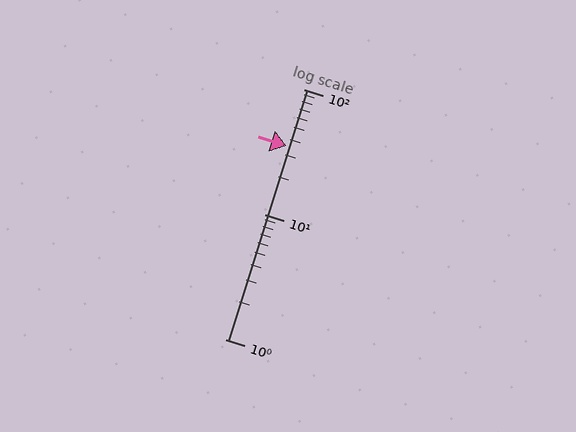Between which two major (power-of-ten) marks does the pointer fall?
The pointer is between 10 and 100.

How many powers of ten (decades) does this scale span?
The scale spans 2 decades, from 1 to 100.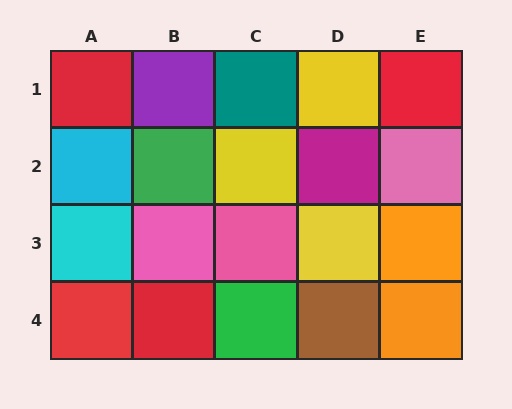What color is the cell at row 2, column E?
Pink.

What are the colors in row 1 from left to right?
Red, purple, teal, yellow, red.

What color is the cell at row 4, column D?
Brown.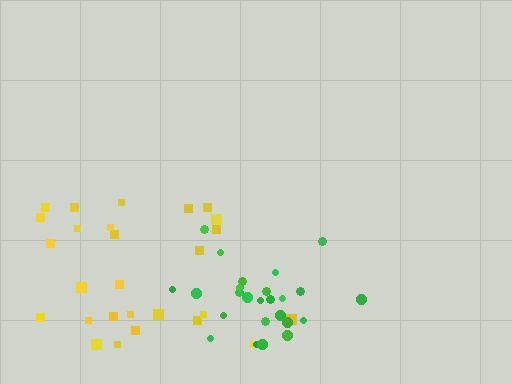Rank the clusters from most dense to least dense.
green, yellow.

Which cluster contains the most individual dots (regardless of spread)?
Yellow (27).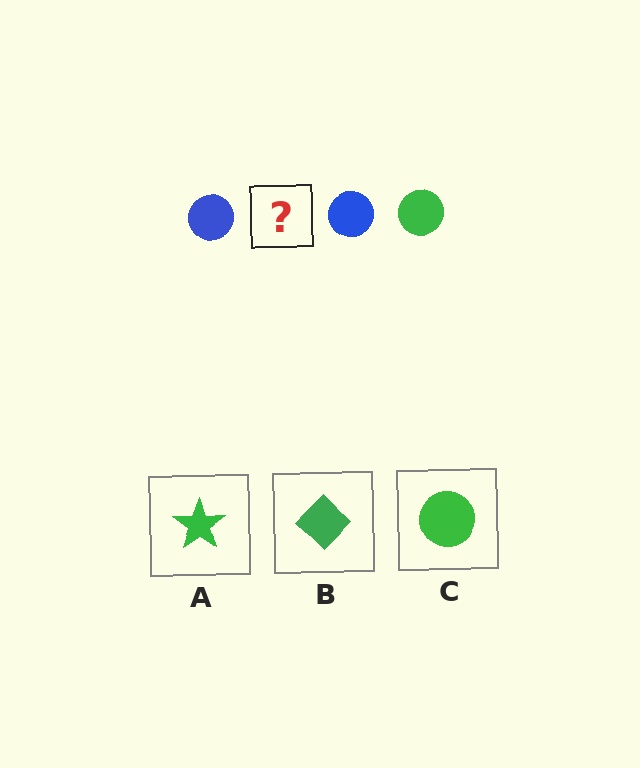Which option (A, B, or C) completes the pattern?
C.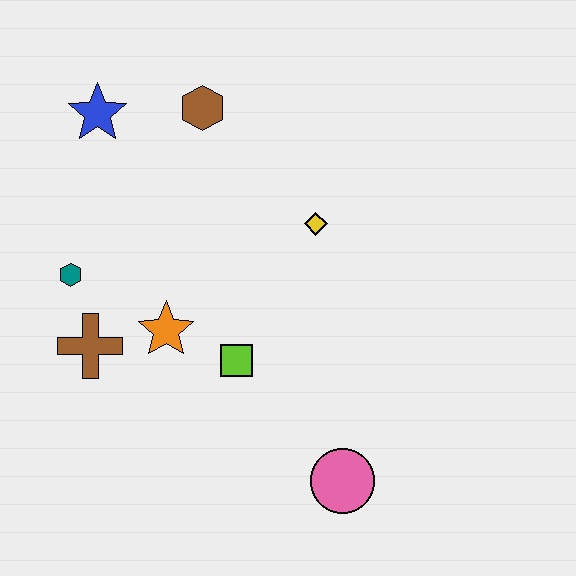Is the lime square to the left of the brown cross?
No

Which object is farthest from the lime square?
The blue star is farthest from the lime square.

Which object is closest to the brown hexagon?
The blue star is closest to the brown hexagon.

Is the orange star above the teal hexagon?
No